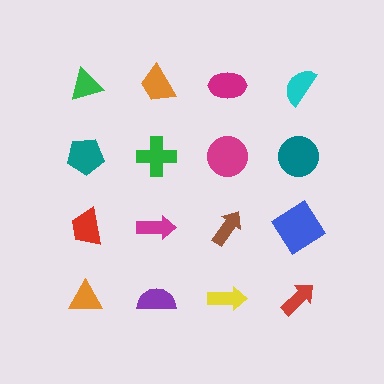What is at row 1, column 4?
A cyan semicircle.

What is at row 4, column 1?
An orange triangle.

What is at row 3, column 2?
A magenta arrow.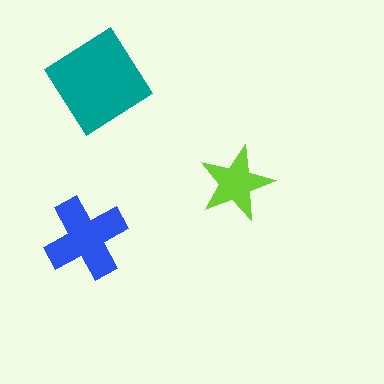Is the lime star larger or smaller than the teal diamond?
Smaller.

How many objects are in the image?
There are 3 objects in the image.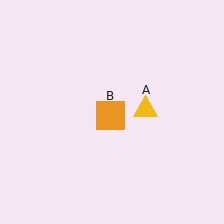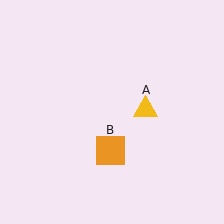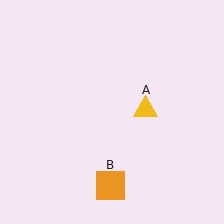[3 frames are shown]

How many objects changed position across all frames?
1 object changed position: orange square (object B).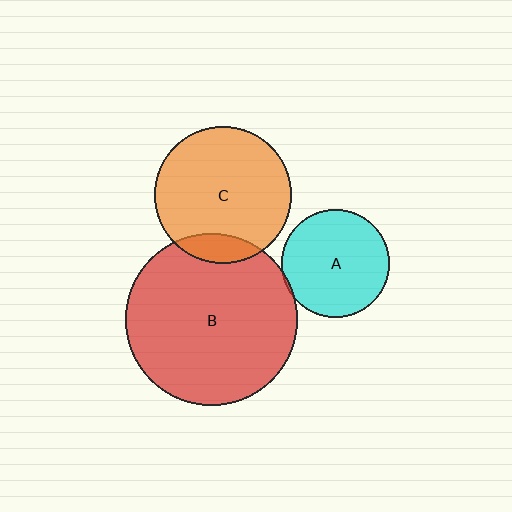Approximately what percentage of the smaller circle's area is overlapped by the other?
Approximately 10%.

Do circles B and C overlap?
Yes.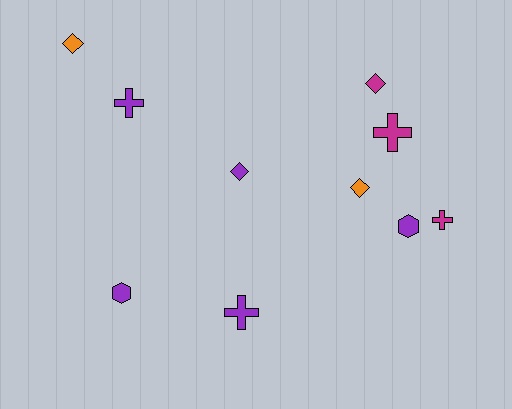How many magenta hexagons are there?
There are no magenta hexagons.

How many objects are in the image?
There are 10 objects.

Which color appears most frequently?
Purple, with 5 objects.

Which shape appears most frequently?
Cross, with 4 objects.